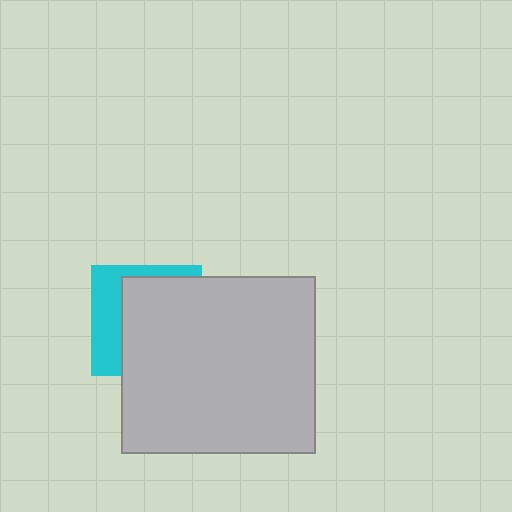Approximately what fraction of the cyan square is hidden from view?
Roughly 66% of the cyan square is hidden behind the light gray rectangle.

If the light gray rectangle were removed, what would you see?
You would see the complete cyan square.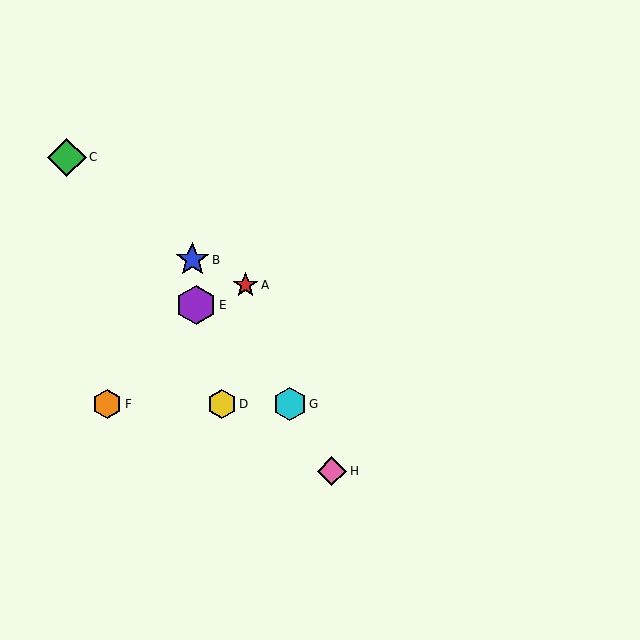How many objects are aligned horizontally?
3 objects (D, F, G) are aligned horizontally.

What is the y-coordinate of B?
Object B is at y≈260.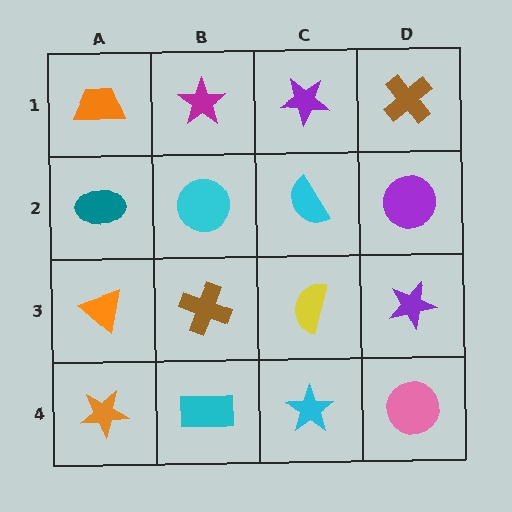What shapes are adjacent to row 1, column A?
A teal ellipse (row 2, column A), a magenta star (row 1, column B).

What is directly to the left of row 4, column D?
A cyan star.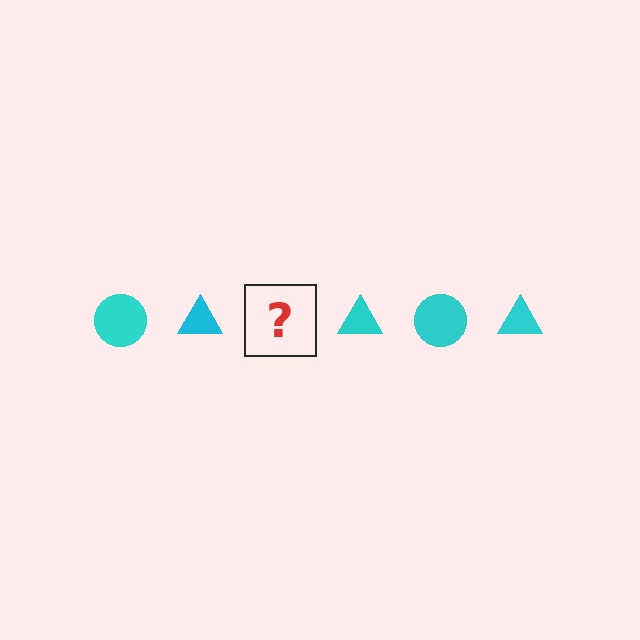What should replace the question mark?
The question mark should be replaced with a cyan circle.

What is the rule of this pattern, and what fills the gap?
The rule is that the pattern cycles through circle, triangle shapes in cyan. The gap should be filled with a cyan circle.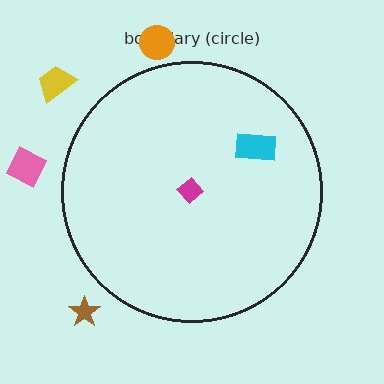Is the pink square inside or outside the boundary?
Outside.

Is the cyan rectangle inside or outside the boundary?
Inside.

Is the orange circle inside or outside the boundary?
Outside.